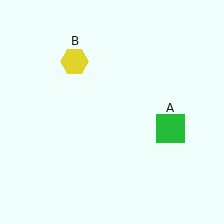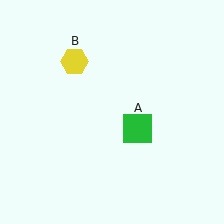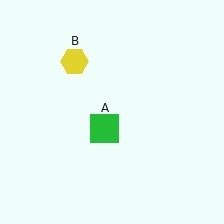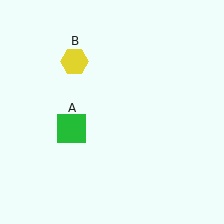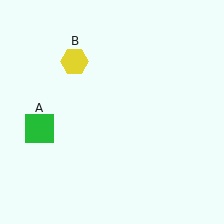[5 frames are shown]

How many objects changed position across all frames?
1 object changed position: green square (object A).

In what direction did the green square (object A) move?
The green square (object A) moved left.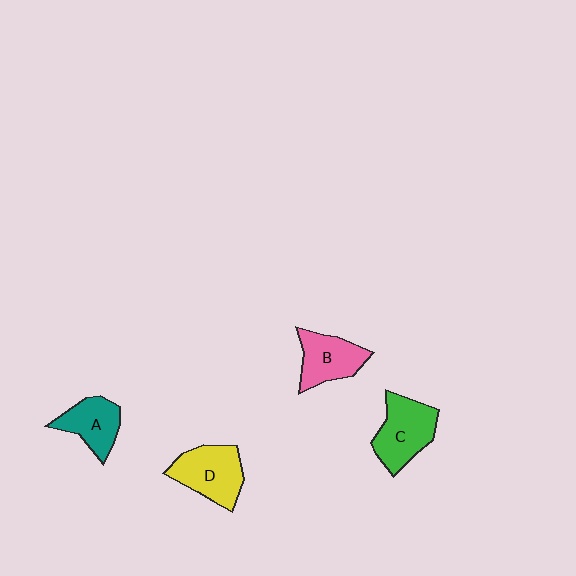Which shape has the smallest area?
Shape A (teal).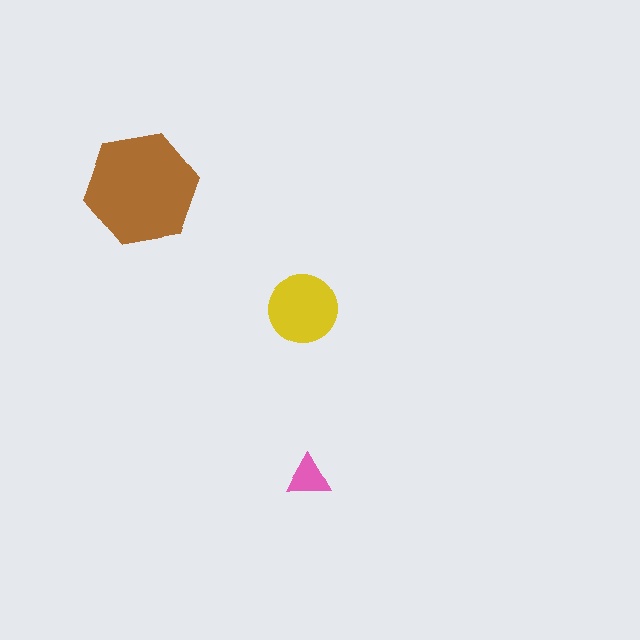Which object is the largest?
The brown hexagon.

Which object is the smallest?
The pink triangle.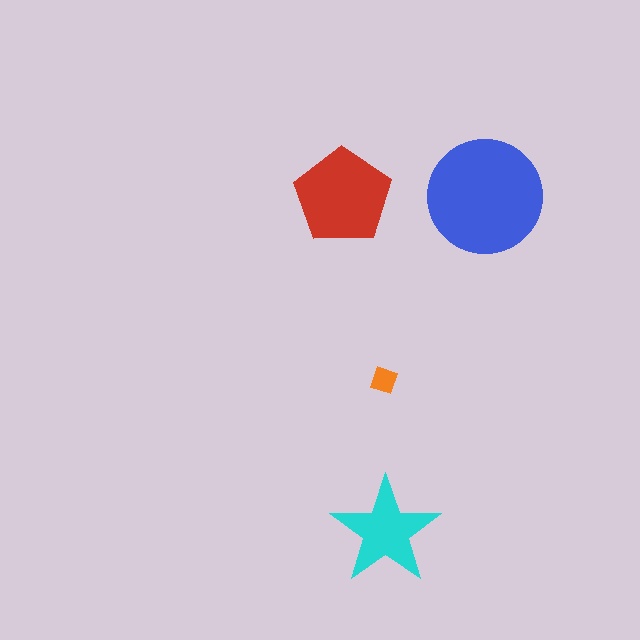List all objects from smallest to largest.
The orange diamond, the cyan star, the red pentagon, the blue circle.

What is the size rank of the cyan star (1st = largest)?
3rd.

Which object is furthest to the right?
The blue circle is rightmost.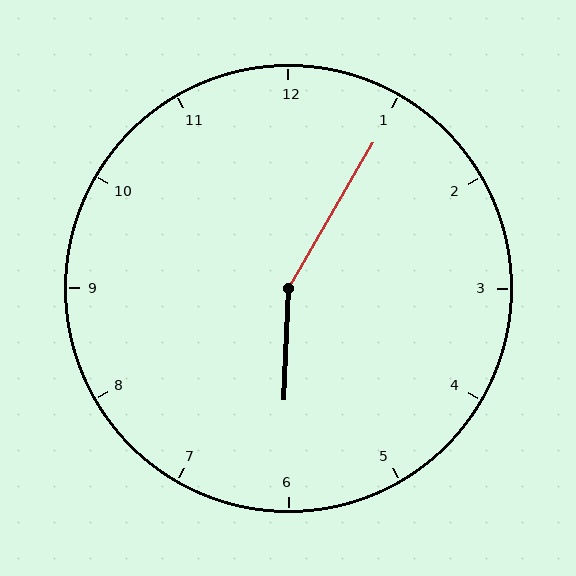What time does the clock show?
6:05.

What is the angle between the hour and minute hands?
Approximately 152 degrees.